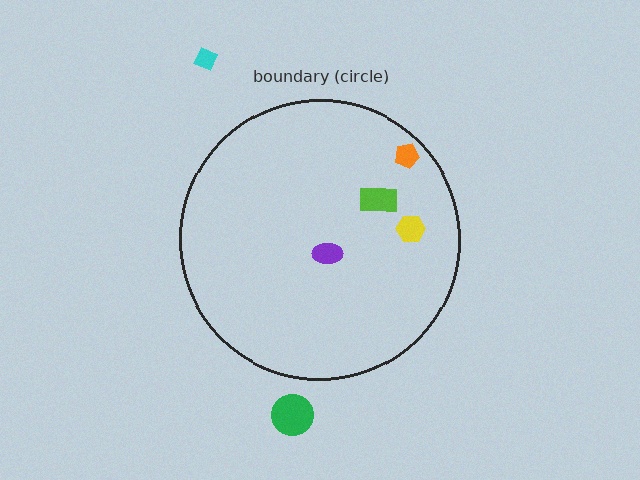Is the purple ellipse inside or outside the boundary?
Inside.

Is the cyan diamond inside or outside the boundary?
Outside.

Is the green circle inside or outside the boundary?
Outside.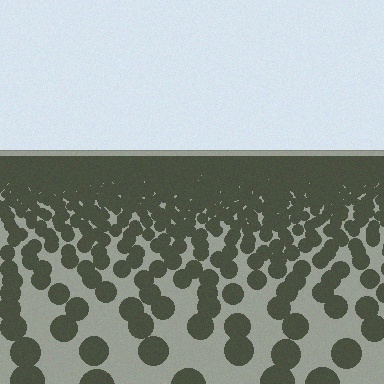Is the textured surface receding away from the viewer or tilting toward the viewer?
The surface is receding away from the viewer. Texture elements get smaller and denser toward the top.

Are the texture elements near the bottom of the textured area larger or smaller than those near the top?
Larger. Near the bottom, elements are closer to the viewer and appear at a bigger on-screen size.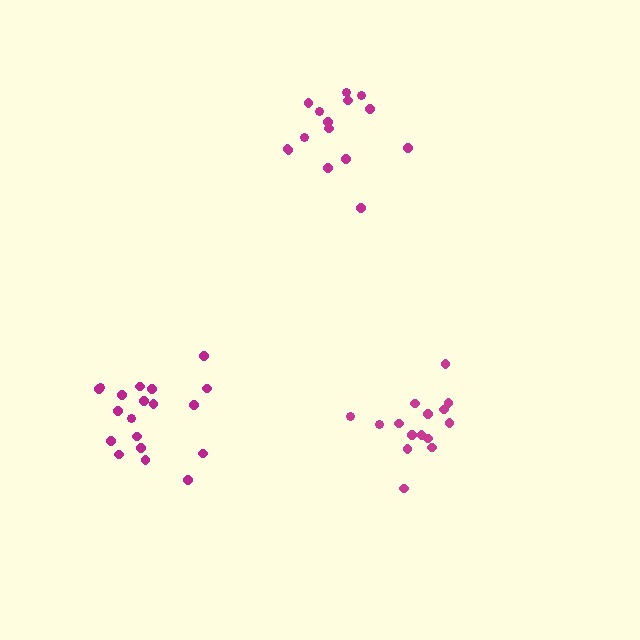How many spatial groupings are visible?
There are 3 spatial groupings.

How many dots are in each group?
Group 1: 15 dots, Group 2: 20 dots, Group 3: 15 dots (50 total).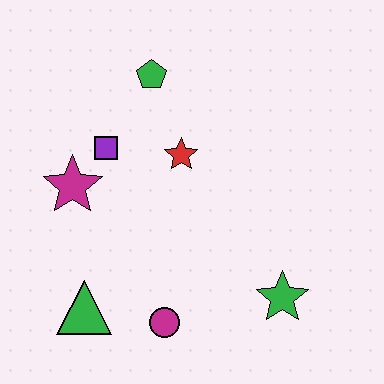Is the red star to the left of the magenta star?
No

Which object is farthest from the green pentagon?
The green star is farthest from the green pentagon.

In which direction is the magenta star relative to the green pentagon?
The magenta star is below the green pentagon.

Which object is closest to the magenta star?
The purple square is closest to the magenta star.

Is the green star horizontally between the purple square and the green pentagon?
No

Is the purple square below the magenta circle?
No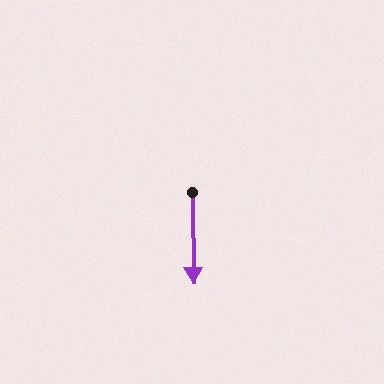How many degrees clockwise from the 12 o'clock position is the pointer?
Approximately 179 degrees.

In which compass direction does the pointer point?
South.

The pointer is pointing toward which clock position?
Roughly 6 o'clock.